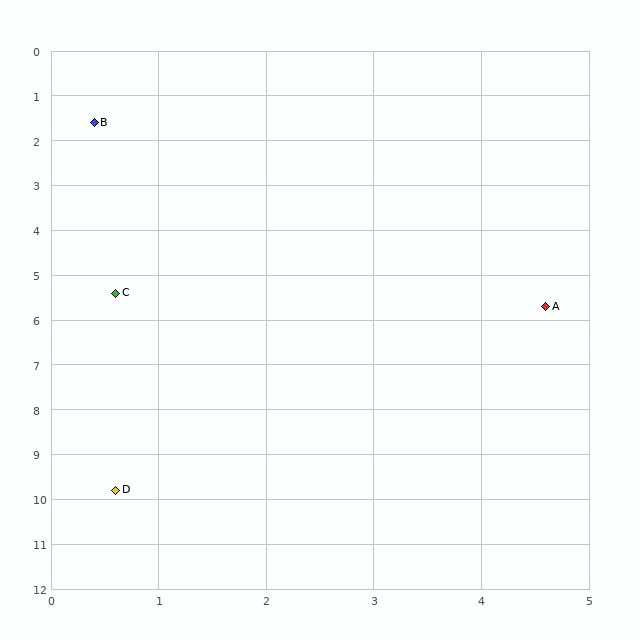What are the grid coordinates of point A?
Point A is at approximately (4.6, 5.7).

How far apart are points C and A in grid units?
Points C and A are about 4.0 grid units apart.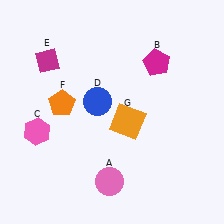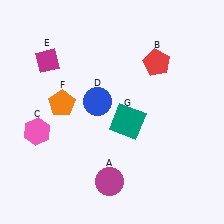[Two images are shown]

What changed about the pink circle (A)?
In Image 1, A is pink. In Image 2, it changed to magenta.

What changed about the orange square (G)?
In Image 1, G is orange. In Image 2, it changed to teal.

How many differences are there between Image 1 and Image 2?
There are 3 differences between the two images.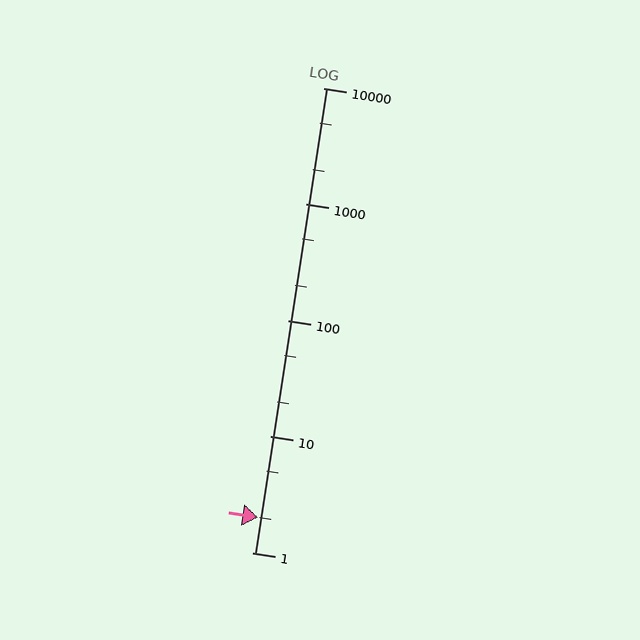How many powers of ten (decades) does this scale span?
The scale spans 4 decades, from 1 to 10000.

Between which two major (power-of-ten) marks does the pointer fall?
The pointer is between 1 and 10.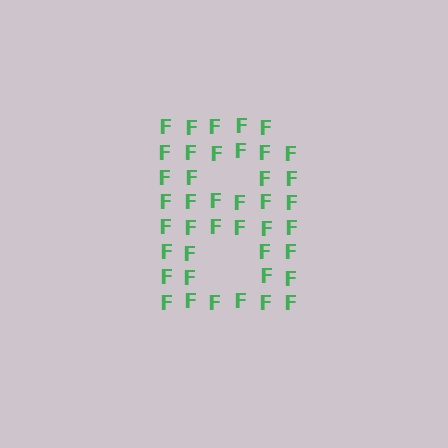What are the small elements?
The small elements are letter F's.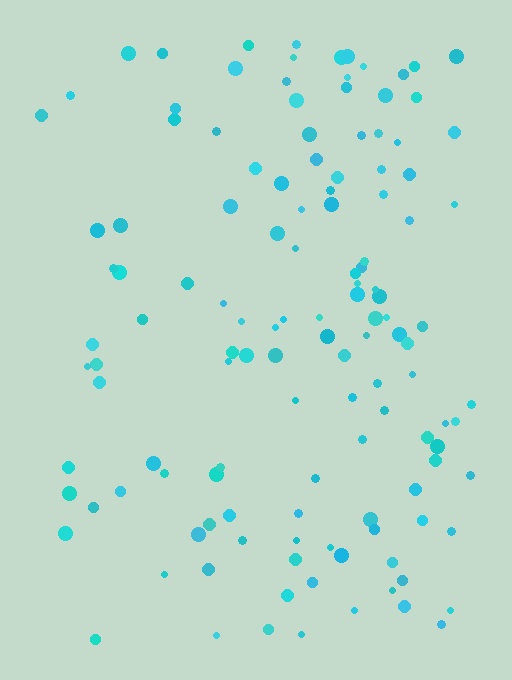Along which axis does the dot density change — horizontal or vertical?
Horizontal.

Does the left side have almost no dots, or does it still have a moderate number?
Still a moderate number, just noticeably fewer than the right.